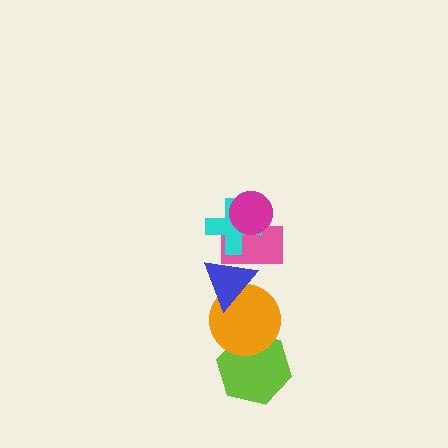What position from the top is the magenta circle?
The magenta circle is 1st from the top.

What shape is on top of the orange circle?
The blue triangle is on top of the orange circle.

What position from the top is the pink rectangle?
The pink rectangle is 3rd from the top.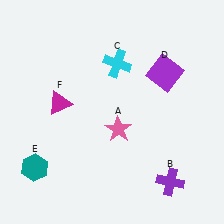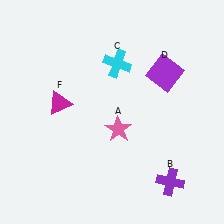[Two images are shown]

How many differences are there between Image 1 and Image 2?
There is 1 difference between the two images.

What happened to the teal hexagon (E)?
The teal hexagon (E) was removed in Image 2. It was in the bottom-left area of Image 1.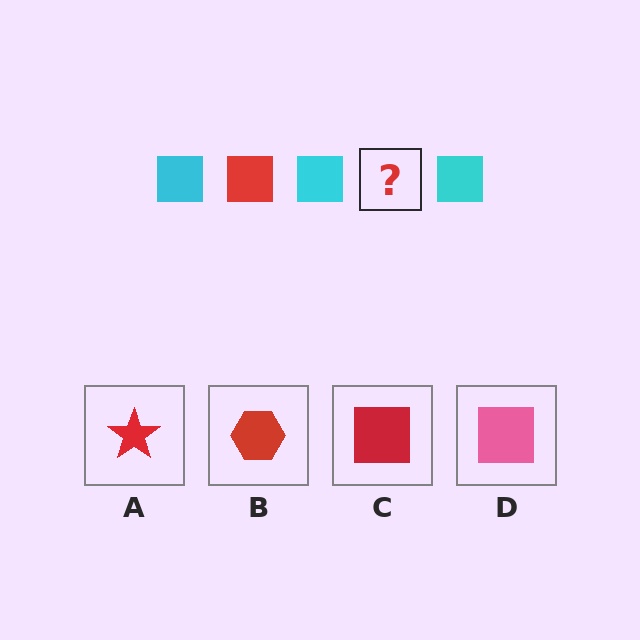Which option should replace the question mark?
Option C.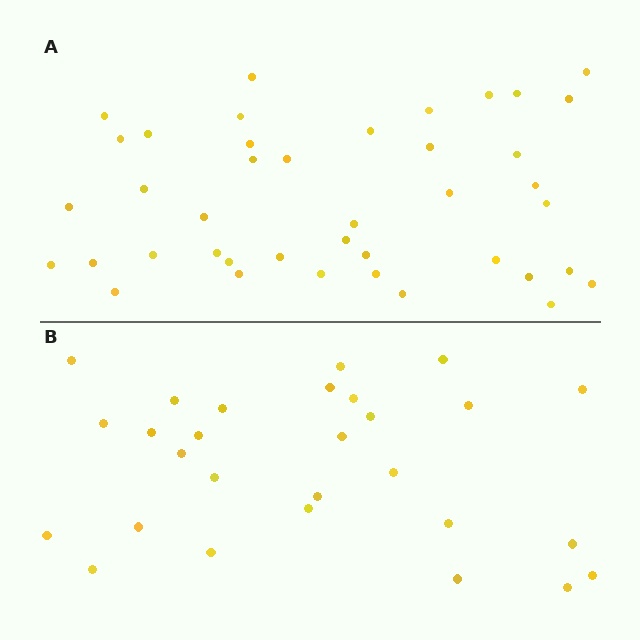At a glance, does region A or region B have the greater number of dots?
Region A (the top region) has more dots.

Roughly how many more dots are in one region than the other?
Region A has approximately 15 more dots than region B.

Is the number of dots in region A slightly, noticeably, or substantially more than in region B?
Region A has substantially more. The ratio is roughly 1.5 to 1.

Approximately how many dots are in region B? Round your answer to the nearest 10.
About 30 dots. (The exact count is 28, which rounds to 30.)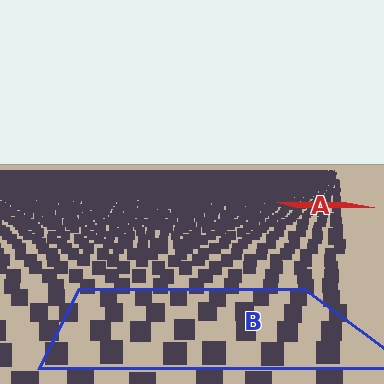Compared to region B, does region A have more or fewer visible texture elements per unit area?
Region A has more texture elements per unit area — they are packed more densely because it is farther away.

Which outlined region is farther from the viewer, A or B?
Region A is farther from the viewer — the texture elements inside it appear smaller and more densely packed.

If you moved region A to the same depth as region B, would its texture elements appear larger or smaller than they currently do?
They would appear larger. At a closer depth, the same texture elements are projected at a bigger on-screen size.